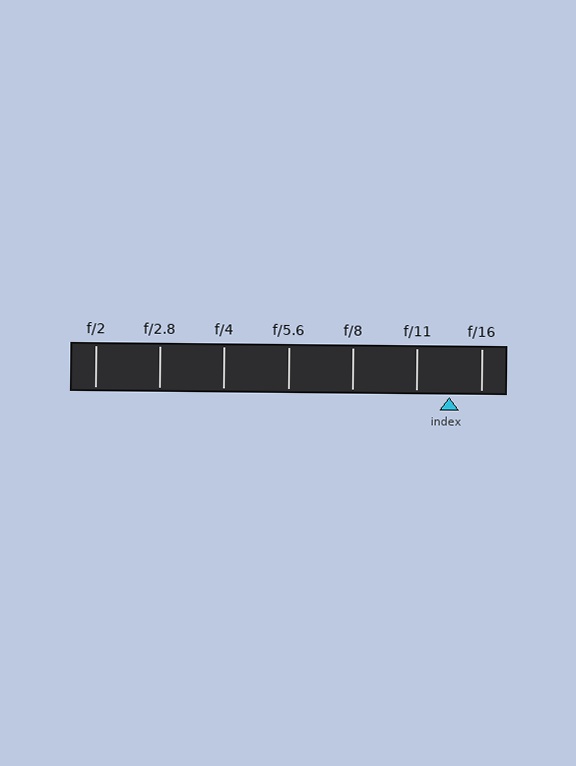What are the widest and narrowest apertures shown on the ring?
The widest aperture shown is f/2 and the narrowest is f/16.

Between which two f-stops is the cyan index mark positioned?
The index mark is between f/11 and f/16.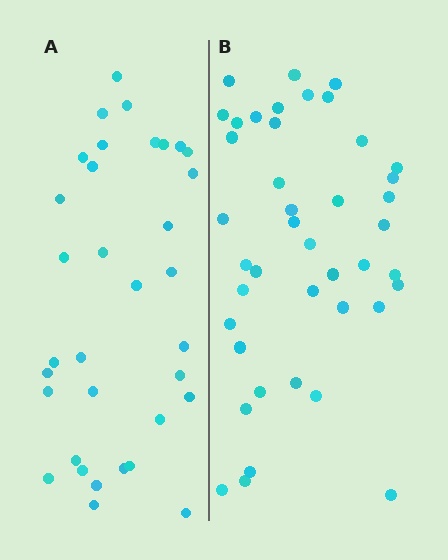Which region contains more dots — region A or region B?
Region B (the right region) has more dots.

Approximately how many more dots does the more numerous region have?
Region B has roughly 8 or so more dots than region A.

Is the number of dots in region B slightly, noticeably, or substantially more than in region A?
Region B has only slightly more — the two regions are fairly close. The ratio is roughly 1.2 to 1.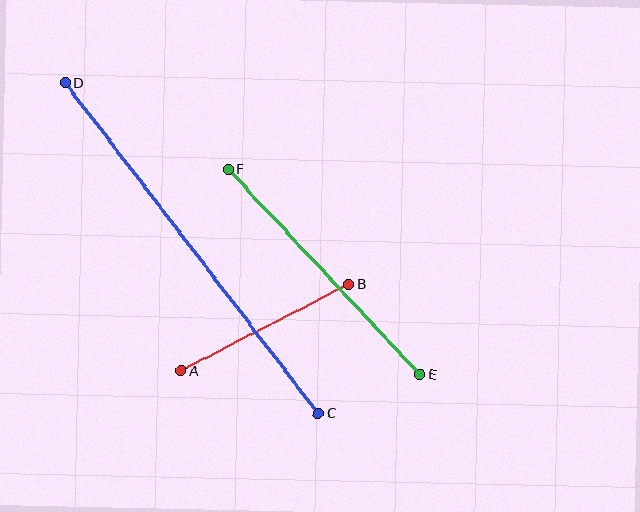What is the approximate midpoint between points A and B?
The midpoint is at approximately (265, 327) pixels.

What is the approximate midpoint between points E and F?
The midpoint is at approximately (324, 272) pixels.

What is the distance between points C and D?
The distance is approximately 416 pixels.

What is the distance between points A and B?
The distance is approximately 189 pixels.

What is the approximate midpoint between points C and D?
The midpoint is at approximately (192, 248) pixels.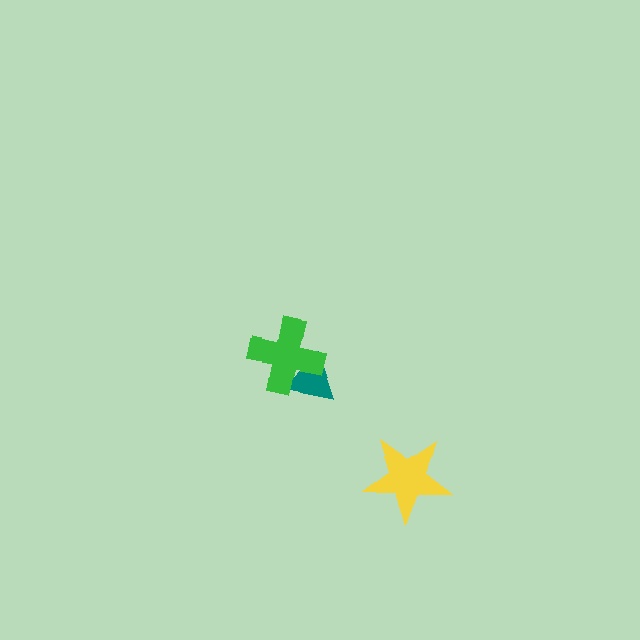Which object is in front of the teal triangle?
The green cross is in front of the teal triangle.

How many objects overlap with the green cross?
1 object overlaps with the green cross.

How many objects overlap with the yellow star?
0 objects overlap with the yellow star.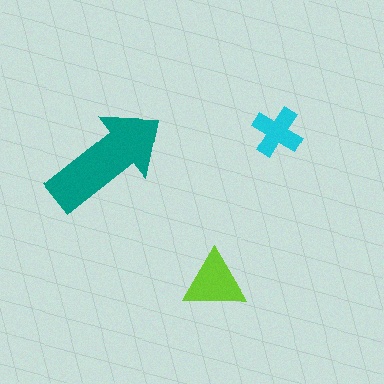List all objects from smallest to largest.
The cyan cross, the lime triangle, the teal arrow.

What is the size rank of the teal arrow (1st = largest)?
1st.